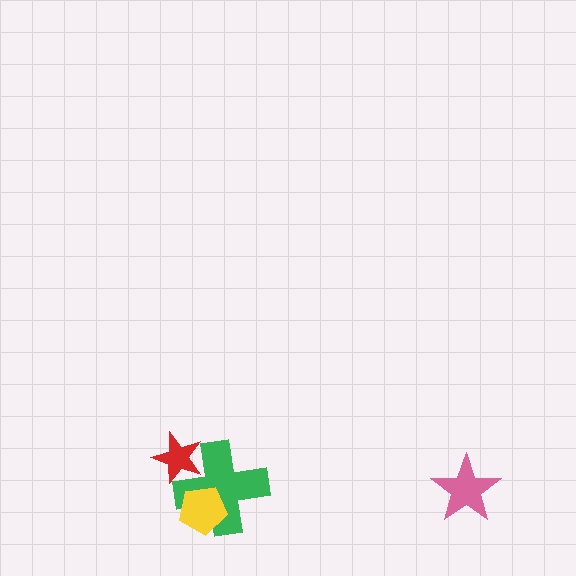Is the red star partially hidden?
Yes, it is partially covered by another shape.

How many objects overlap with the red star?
1 object overlaps with the red star.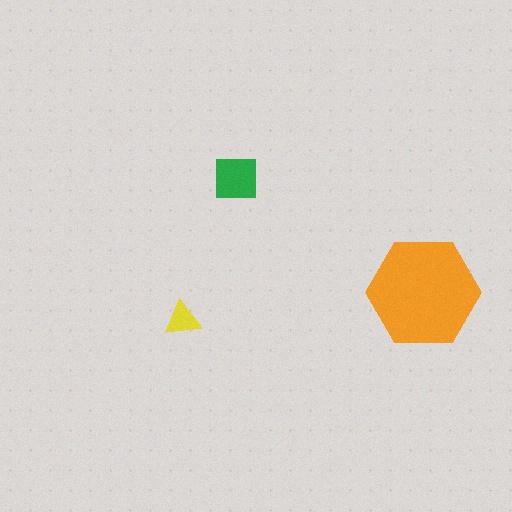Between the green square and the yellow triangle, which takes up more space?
The green square.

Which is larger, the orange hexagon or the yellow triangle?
The orange hexagon.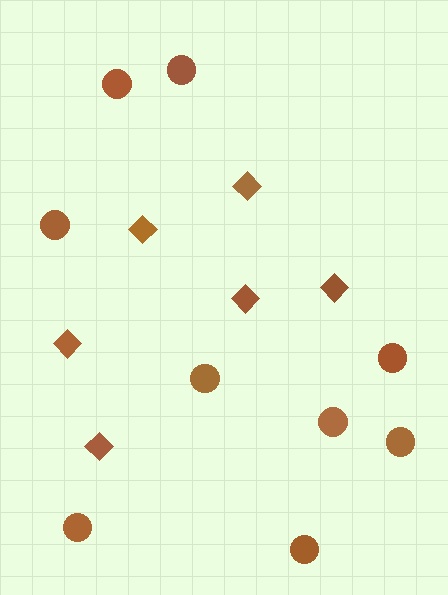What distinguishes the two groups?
There are 2 groups: one group of circles (9) and one group of diamonds (6).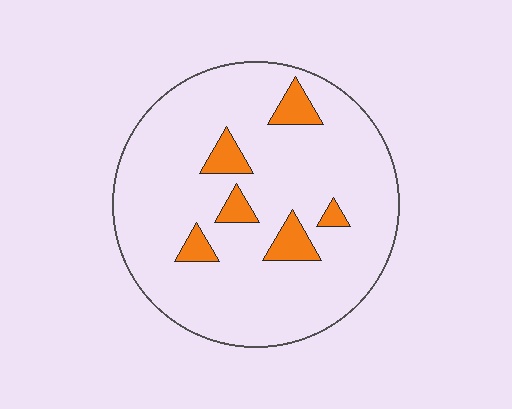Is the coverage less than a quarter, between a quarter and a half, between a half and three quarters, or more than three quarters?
Less than a quarter.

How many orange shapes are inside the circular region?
6.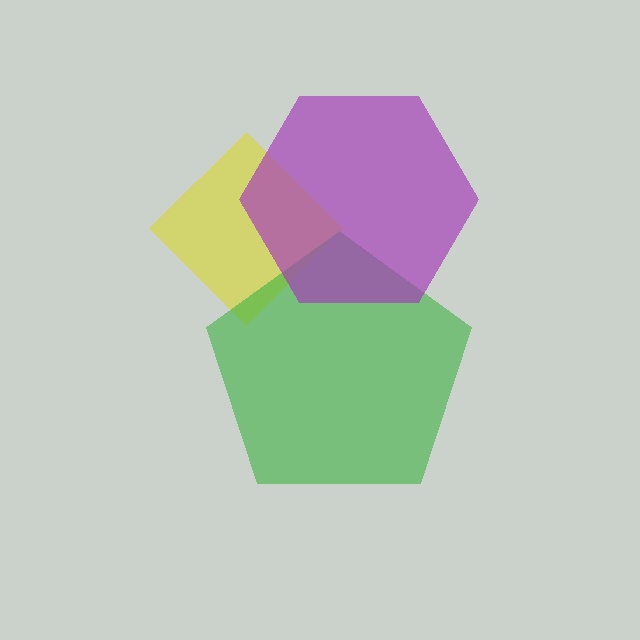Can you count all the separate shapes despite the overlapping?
Yes, there are 3 separate shapes.